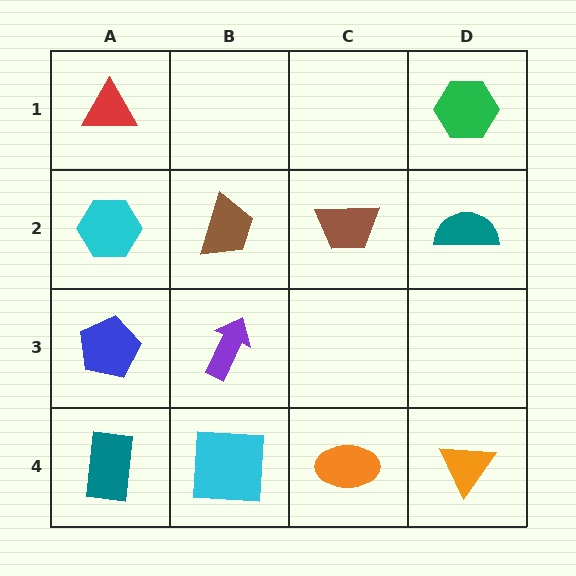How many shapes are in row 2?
4 shapes.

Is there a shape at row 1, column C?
No, that cell is empty.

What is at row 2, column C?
A brown trapezoid.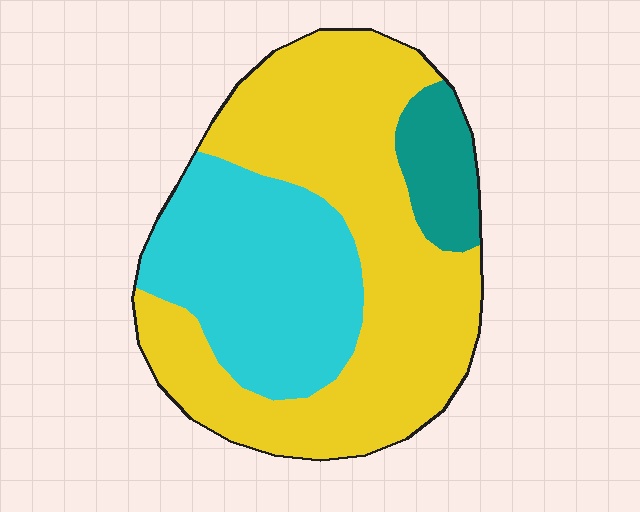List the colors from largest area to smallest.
From largest to smallest: yellow, cyan, teal.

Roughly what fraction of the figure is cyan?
Cyan takes up between a quarter and a half of the figure.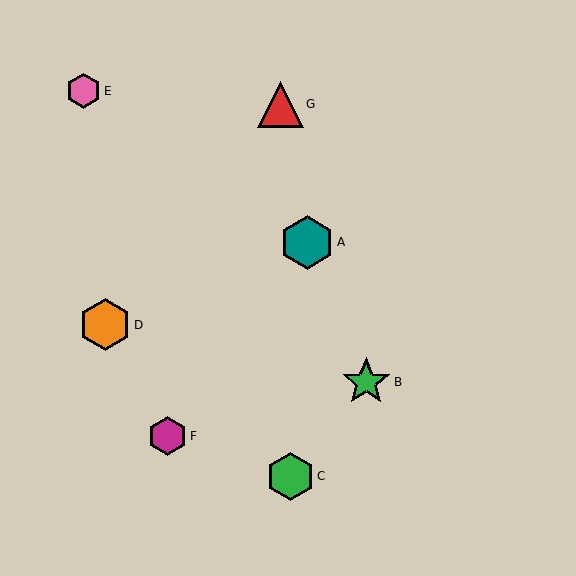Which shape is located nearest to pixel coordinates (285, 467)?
The green hexagon (labeled C) at (290, 476) is nearest to that location.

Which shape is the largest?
The teal hexagon (labeled A) is the largest.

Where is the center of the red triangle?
The center of the red triangle is at (280, 104).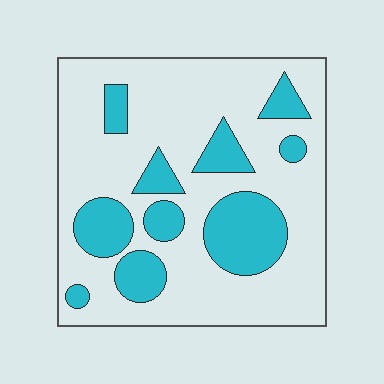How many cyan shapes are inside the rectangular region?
10.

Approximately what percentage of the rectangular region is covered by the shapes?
Approximately 25%.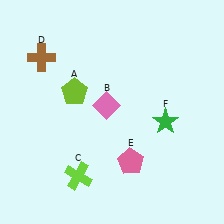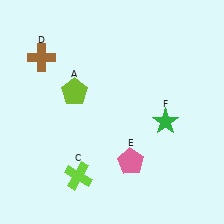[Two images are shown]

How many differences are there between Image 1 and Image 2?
There is 1 difference between the two images.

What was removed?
The pink diamond (B) was removed in Image 2.